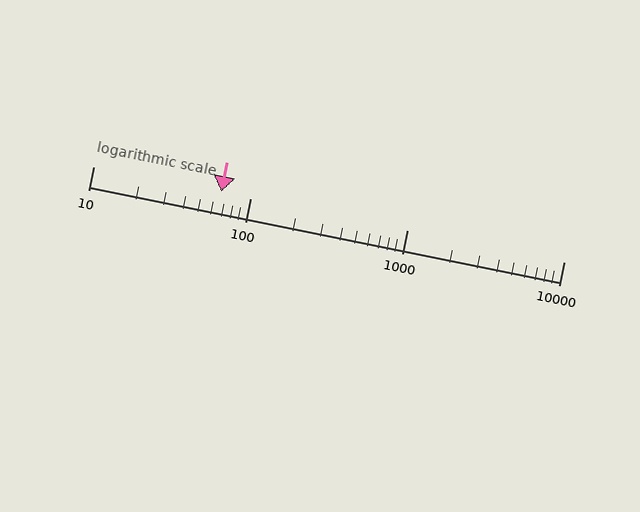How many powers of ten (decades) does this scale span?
The scale spans 3 decades, from 10 to 10000.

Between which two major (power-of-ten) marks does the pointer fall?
The pointer is between 10 and 100.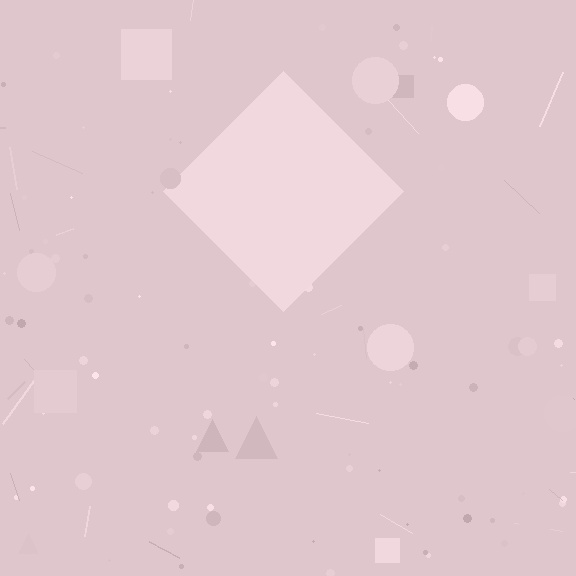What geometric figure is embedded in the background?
A diamond is embedded in the background.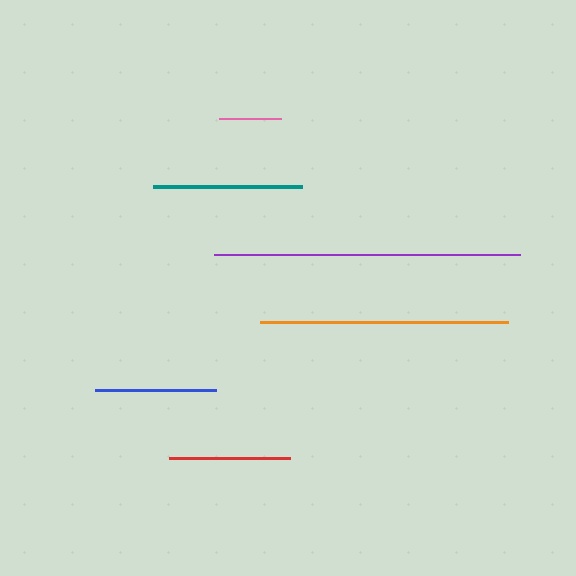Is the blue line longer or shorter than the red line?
The red line is longer than the blue line.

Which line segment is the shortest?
The pink line is the shortest at approximately 61 pixels.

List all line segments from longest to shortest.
From longest to shortest: purple, orange, teal, red, blue, pink.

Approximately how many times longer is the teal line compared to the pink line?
The teal line is approximately 2.4 times the length of the pink line.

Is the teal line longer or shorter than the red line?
The teal line is longer than the red line.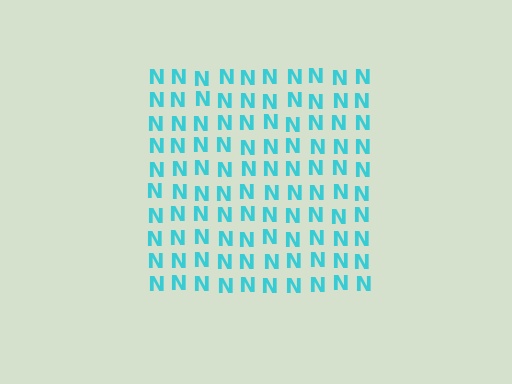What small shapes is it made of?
It is made of small letter N's.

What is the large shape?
The large shape is a square.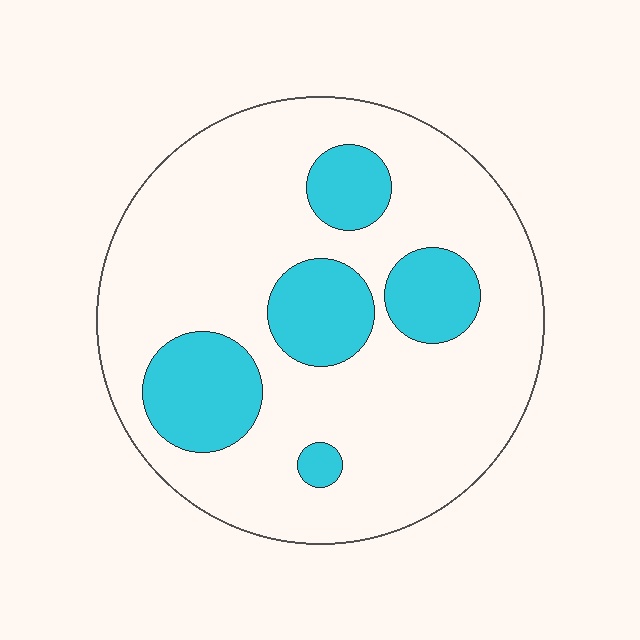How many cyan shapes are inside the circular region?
5.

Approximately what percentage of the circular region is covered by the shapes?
Approximately 25%.